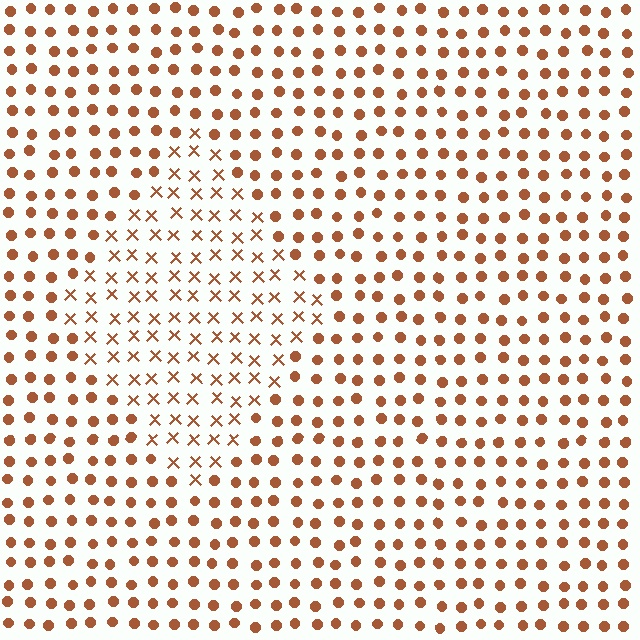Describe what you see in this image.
The image is filled with small brown elements arranged in a uniform grid. A diamond-shaped region contains X marks, while the surrounding area contains circles. The boundary is defined purely by the change in element shape.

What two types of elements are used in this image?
The image uses X marks inside the diamond region and circles outside it.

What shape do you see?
I see a diamond.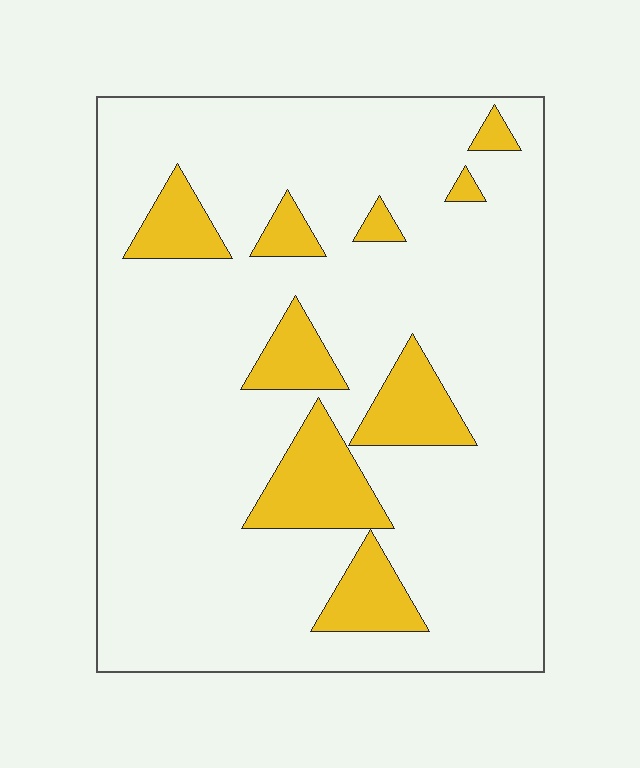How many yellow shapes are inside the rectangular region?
9.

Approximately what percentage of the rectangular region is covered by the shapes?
Approximately 15%.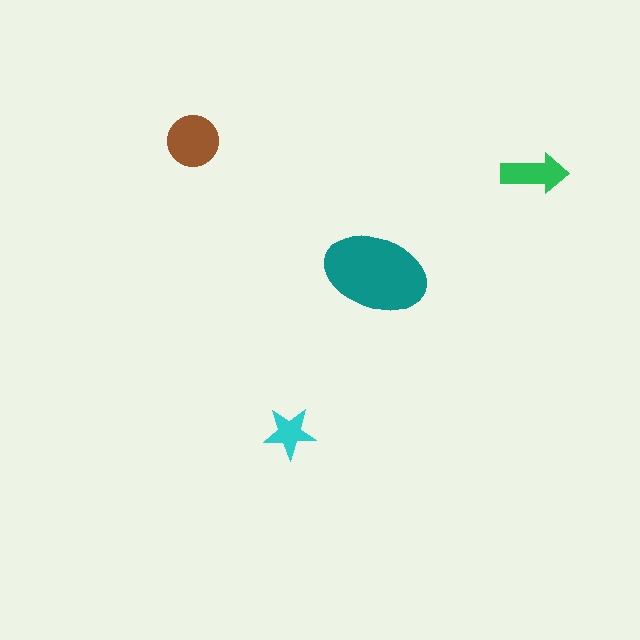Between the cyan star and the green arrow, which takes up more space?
The green arrow.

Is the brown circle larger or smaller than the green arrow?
Larger.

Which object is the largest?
The teal ellipse.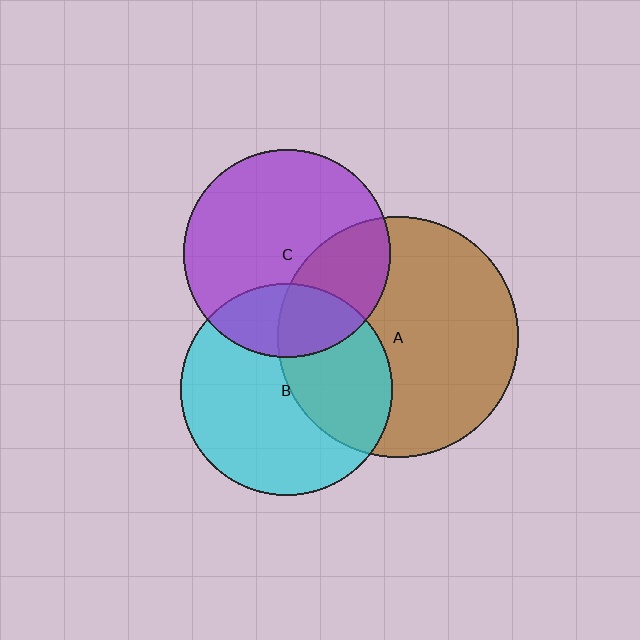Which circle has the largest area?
Circle A (brown).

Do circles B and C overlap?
Yes.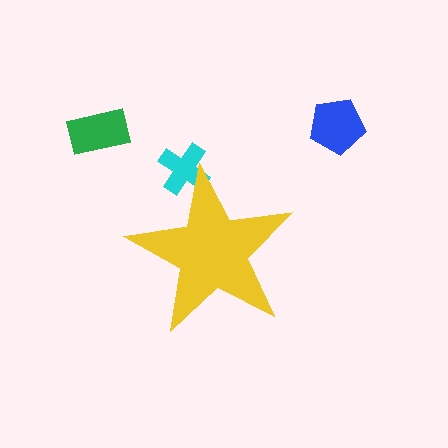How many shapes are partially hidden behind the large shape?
1 shape is partially hidden.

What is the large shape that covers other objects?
A yellow star.